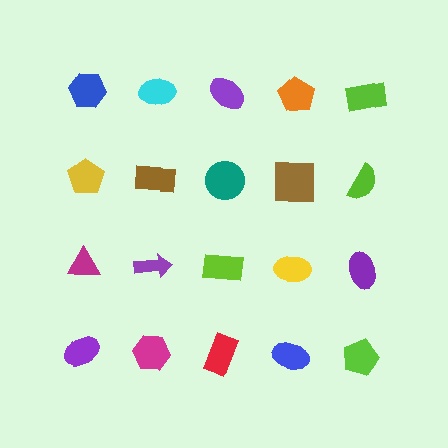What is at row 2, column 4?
A brown square.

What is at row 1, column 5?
A lime rectangle.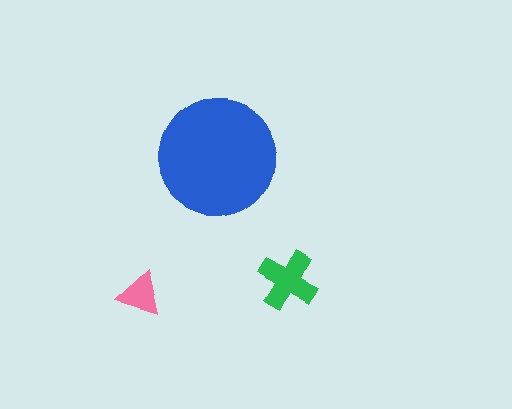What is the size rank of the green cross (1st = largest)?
2nd.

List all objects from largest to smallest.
The blue circle, the green cross, the pink triangle.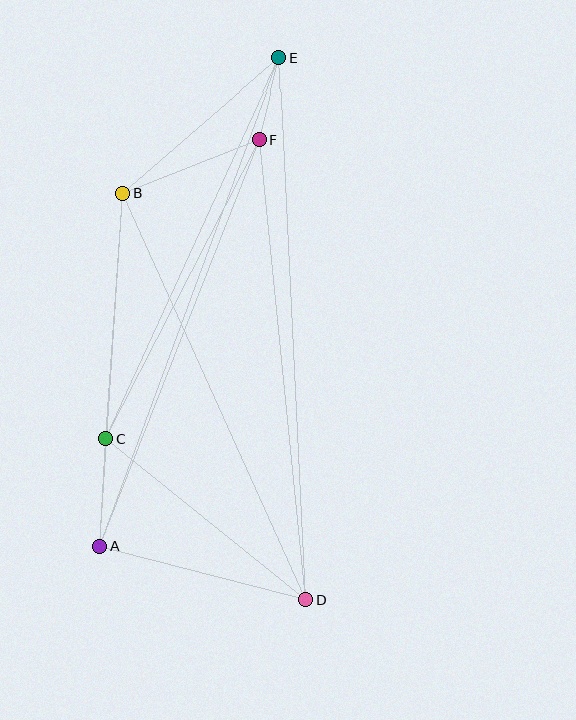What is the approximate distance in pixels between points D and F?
The distance between D and F is approximately 462 pixels.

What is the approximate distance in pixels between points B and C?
The distance between B and C is approximately 246 pixels.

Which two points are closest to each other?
Points E and F are closest to each other.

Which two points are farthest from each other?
Points D and E are farthest from each other.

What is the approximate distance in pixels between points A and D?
The distance between A and D is approximately 212 pixels.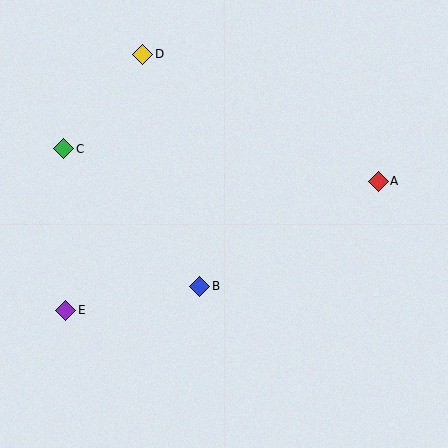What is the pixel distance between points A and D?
The distance between A and D is 267 pixels.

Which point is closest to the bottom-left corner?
Point E is closest to the bottom-left corner.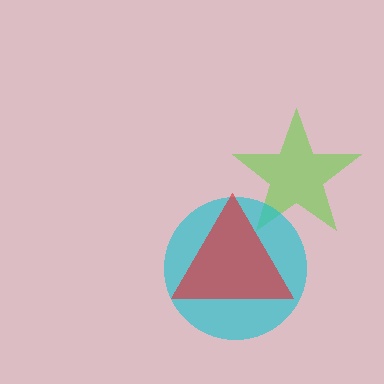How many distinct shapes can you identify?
There are 3 distinct shapes: a lime star, a cyan circle, a red triangle.